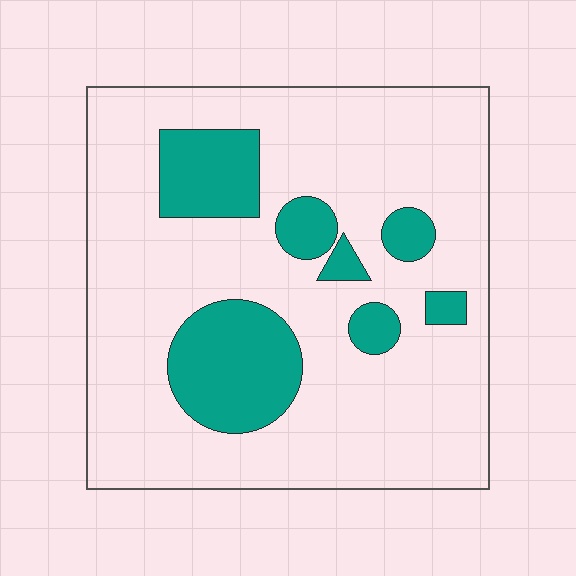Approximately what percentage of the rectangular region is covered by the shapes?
Approximately 20%.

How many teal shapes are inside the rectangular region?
7.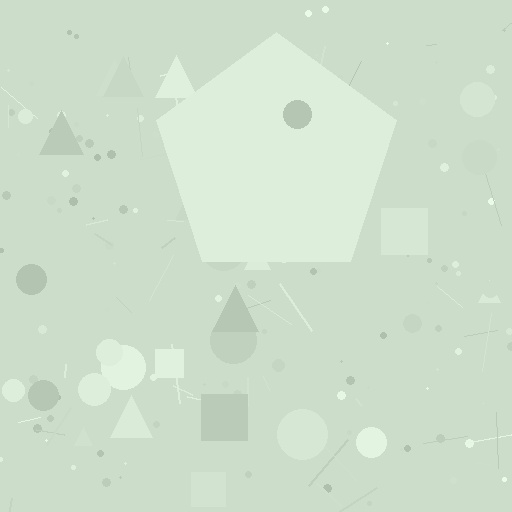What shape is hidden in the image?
A pentagon is hidden in the image.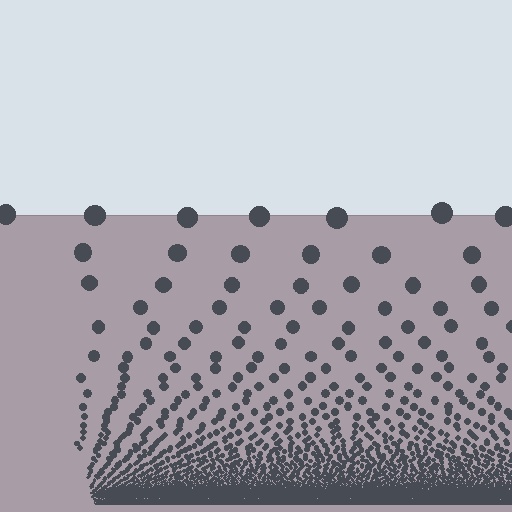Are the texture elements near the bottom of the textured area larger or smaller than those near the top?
Smaller. The gradient is inverted — elements near the bottom are smaller and denser.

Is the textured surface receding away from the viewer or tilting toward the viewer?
The surface appears to tilt toward the viewer. Texture elements get larger and sparser toward the top.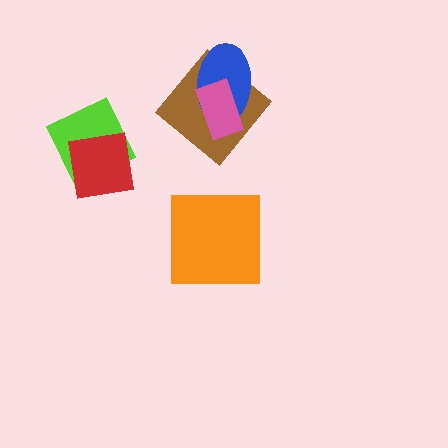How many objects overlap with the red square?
1 object overlaps with the red square.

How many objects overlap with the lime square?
1 object overlaps with the lime square.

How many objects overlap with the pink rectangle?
2 objects overlap with the pink rectangle.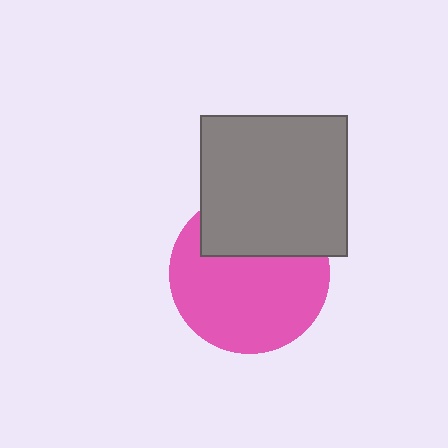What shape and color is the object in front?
The object in front is a gray rectangle.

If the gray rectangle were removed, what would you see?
You would see the complete pink circle.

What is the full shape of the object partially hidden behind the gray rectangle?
The partially hidden object is a pink circle.